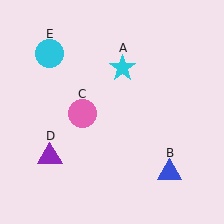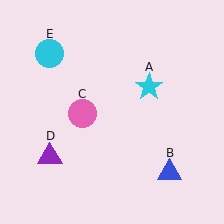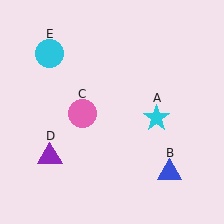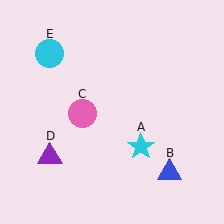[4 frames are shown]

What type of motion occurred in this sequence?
The cyan star (object A) rotated clockwise around the center of the scene.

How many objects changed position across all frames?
1 object changed position: cyan star (object A).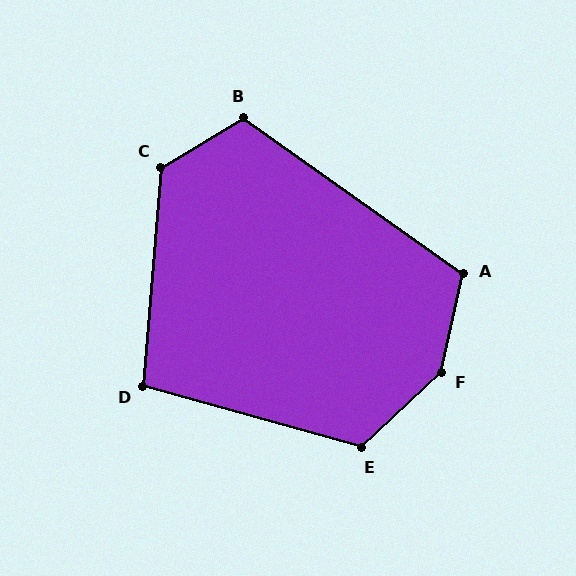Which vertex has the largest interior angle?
F, at approximately 145 degrees.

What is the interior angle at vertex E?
Approximately 121 degrees (obtuse).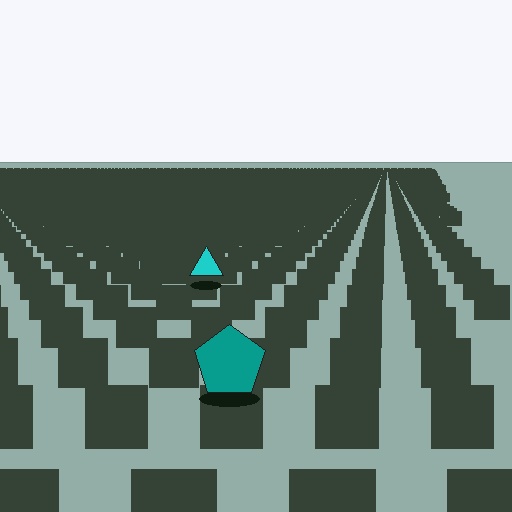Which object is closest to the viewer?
The teal pentagon is closest. The texture marks near it are larger and more spread out.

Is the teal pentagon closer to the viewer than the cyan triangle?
Yes. The teal pentagon is closer — you can tell from the texture gradient: the ground texture is coarser near it.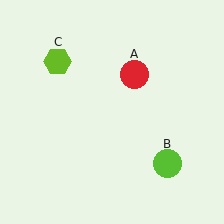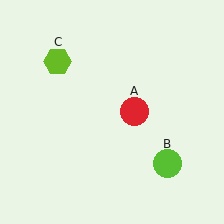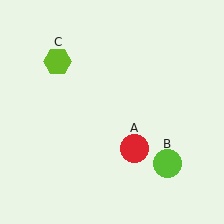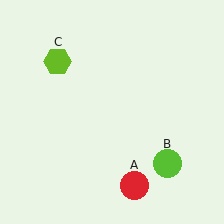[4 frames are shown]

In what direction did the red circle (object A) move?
The red circle (object A) moved down.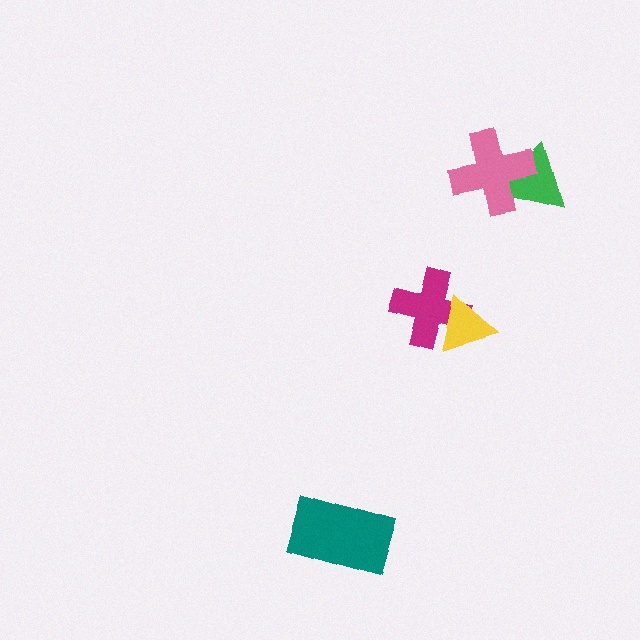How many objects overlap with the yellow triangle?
1 object overlaps with the yellow triangle.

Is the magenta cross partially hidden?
Yes, it is partially covered by another shape.